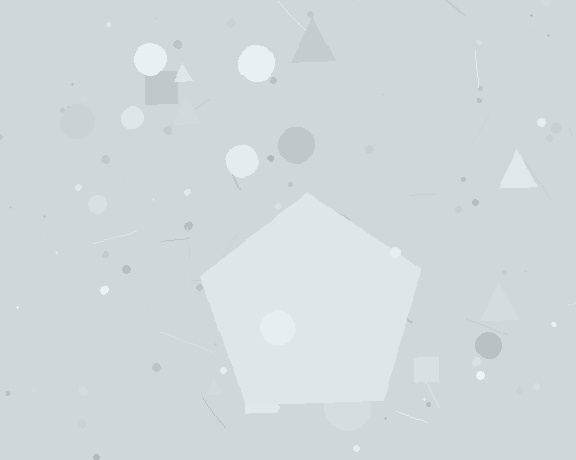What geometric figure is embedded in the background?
A pentagon is embedded in the background.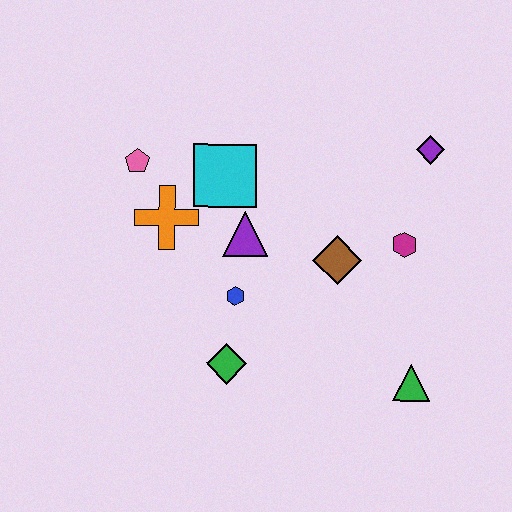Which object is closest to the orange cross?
The pink pentagon is closest to the orange cross.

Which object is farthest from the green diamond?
The purple diamond is farthest from the green diamond.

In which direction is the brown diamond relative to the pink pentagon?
The brown diamond is to the right of the pink pentagon.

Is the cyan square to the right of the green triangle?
No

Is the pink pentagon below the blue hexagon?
No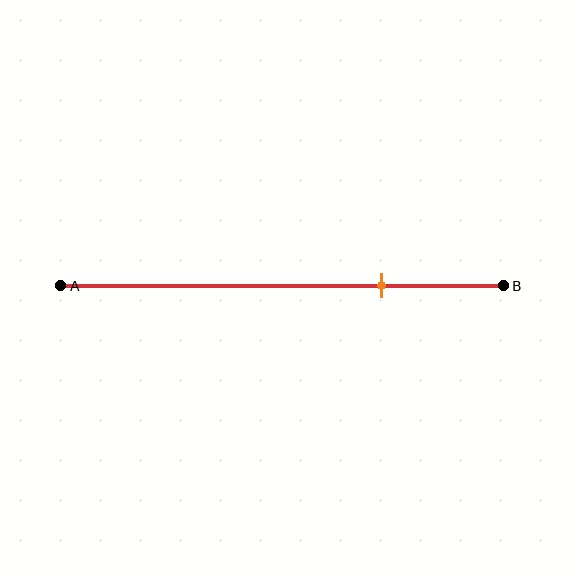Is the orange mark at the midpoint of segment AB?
No, the mark is at about 70% from A, not at the 50% midpoint.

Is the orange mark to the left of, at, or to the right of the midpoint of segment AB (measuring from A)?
The orange mark is to the right of the midpoint of segment AB.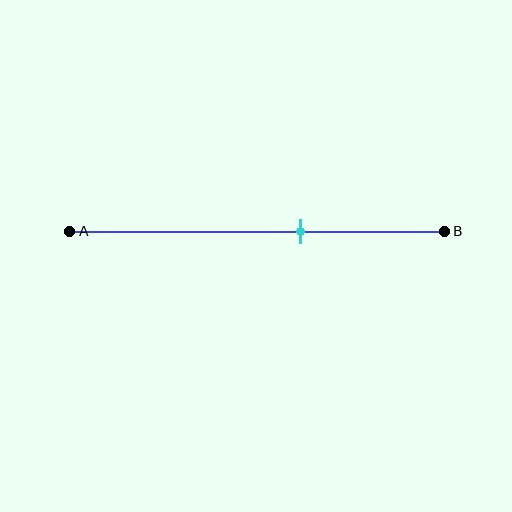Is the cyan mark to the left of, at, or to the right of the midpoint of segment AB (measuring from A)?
The cyan mark is to the right of the midpoint of segment AB.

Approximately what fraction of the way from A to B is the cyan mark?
The cyan mark is approximately 60% of the way from A to B.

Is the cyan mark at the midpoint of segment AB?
No, the mark is at about 60% from A, not at the 50% midpoint.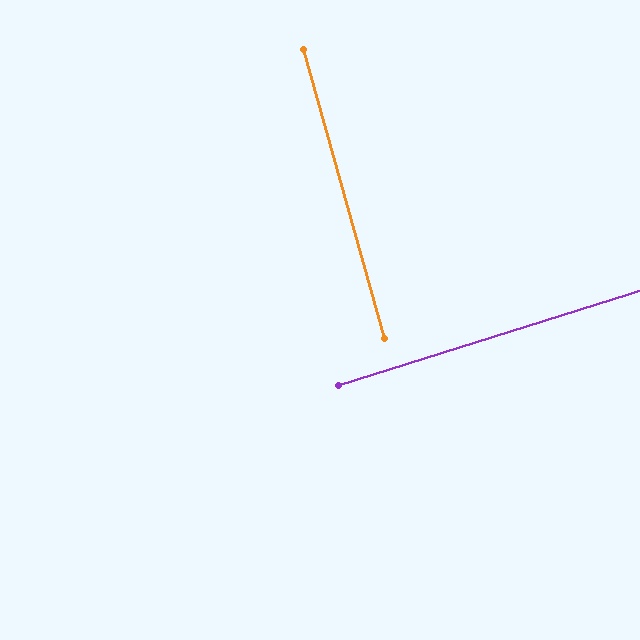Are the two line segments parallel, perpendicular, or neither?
Perpendicular — they meet at approximately 88°.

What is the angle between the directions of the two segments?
Approximately 88 degrees.